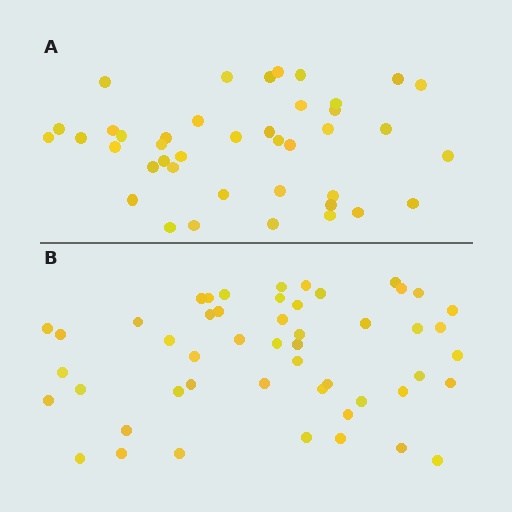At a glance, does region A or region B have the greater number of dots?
Region B (the bottom region) has more dots.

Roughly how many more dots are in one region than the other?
Region B has roughly 8 or so more dots than region A.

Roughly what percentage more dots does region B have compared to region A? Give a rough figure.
About 20% more.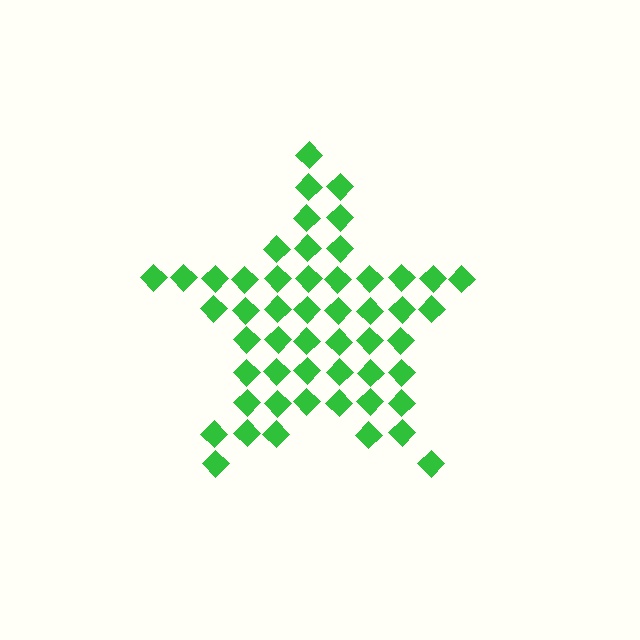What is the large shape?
The large shape is a star.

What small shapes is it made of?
It is made of small diamonds.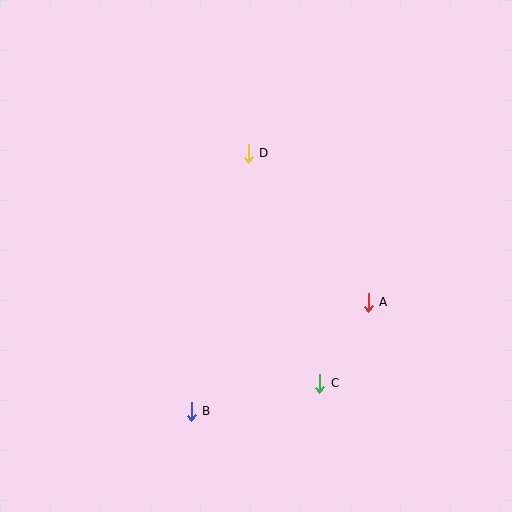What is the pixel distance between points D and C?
The distance between D and C is 241 pixels.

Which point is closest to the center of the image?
Point D at (248, 153) is closest to the center.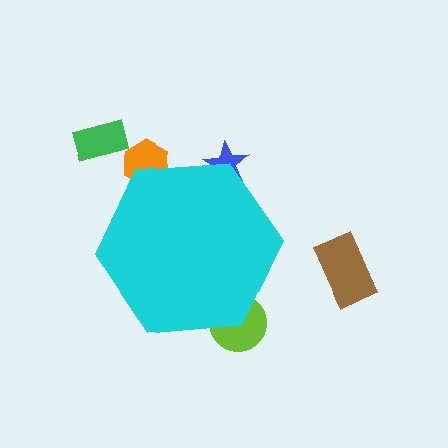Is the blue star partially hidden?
Yes, the blue star is partially hidden behind the cyan hexagon.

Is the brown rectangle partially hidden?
No, the brown rectangle is fully visible.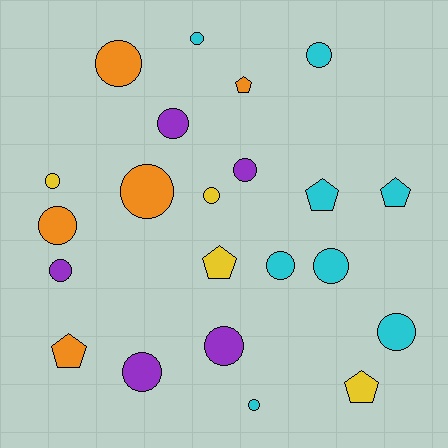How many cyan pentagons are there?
There are 2 cyan pentagons.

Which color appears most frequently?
Cyan, with 8 objects.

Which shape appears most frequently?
Circle, with 16 objects.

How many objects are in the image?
There are 22 objects.